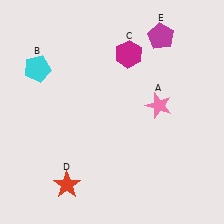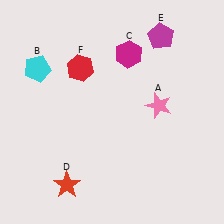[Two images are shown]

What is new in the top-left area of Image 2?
A red hexagon (F) was added in the top-left area of Image 2.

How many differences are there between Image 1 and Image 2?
There is 1 difference between the two images.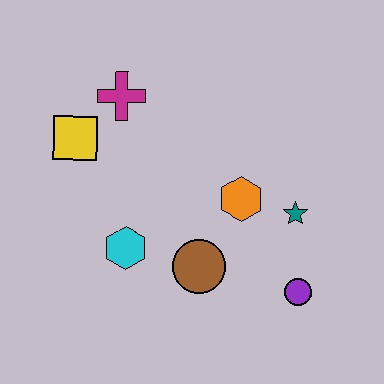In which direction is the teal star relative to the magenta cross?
The teal star is to the right of the magenta cross.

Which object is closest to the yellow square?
The magenta cross is closest to the yellow square.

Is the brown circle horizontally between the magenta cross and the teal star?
Yes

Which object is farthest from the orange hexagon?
The yellow square is farthest from the orange hexagon.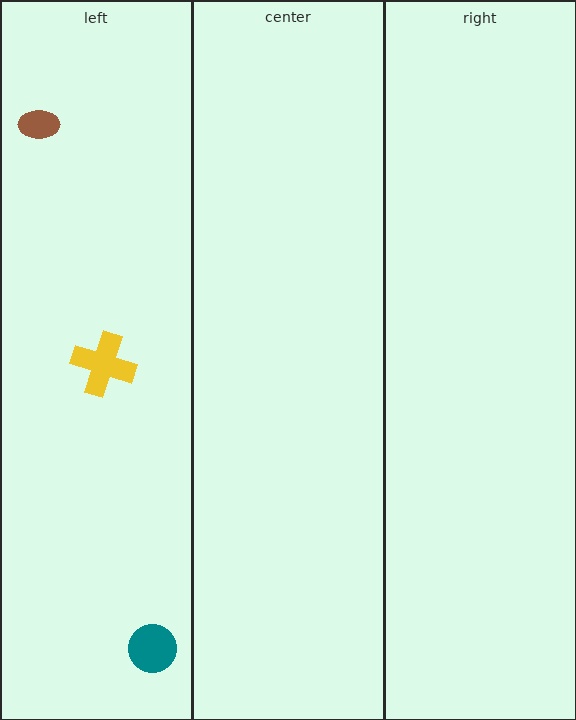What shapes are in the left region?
The yellow cross, the teal circle, the brown ellipse.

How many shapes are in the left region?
3.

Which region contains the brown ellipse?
The left region.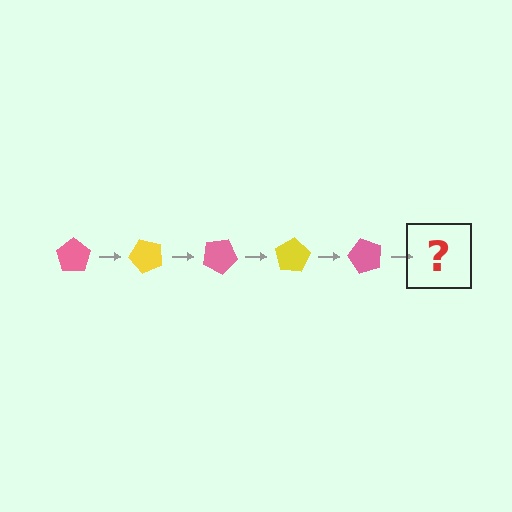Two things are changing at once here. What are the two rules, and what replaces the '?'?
The two rules are that it rotates 50 degrees each step and the color cycles through pink and yellow. The '?' should be a yellow pentagon, rotated 250 degrees from the start.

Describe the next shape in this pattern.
It should be a yellow pentagon, rotated 250 degrees from the start.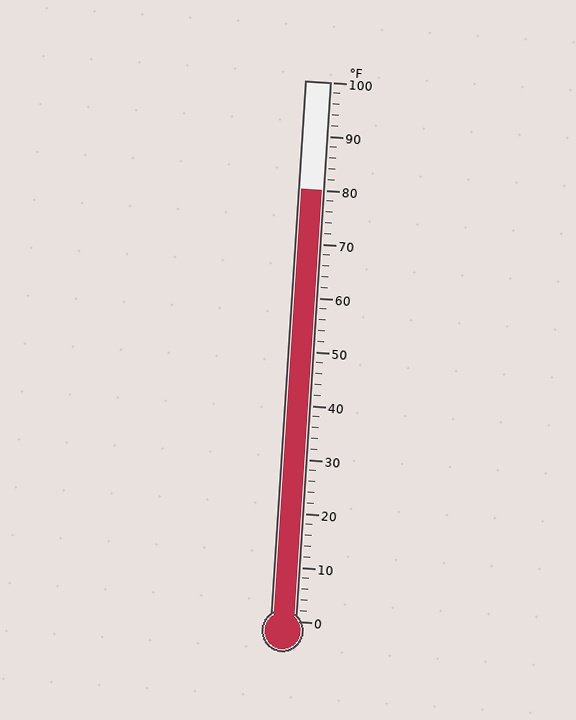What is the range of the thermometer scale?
The thermometer scale ranges from 0°F to 100°F.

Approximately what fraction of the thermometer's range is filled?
The thermometer is filled to approximately 80% of its range.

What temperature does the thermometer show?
The thermometer shows approximately 80°F.